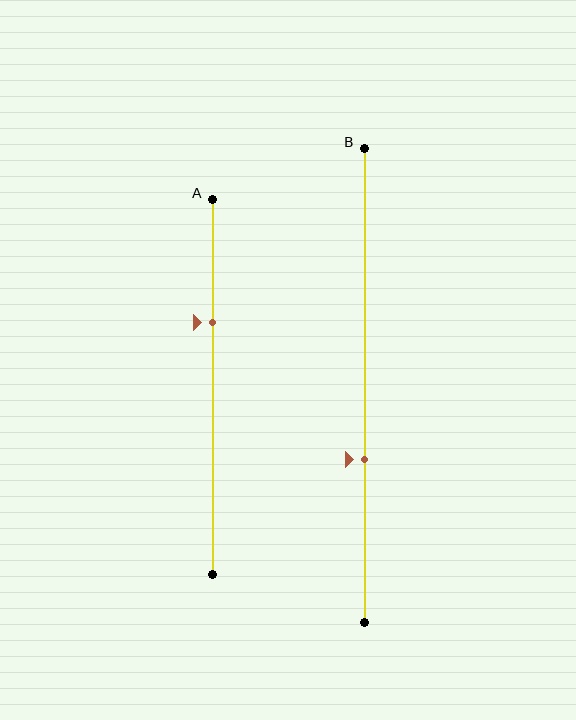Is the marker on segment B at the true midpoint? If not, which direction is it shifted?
No, the marker on segment B is shifted downward by about 15% of the segment length.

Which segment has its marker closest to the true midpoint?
Segment B has its marker closest to the true midpoint.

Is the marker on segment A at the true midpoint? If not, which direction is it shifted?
No, the marker on segment A is shifted upward by about 17% of the segment length.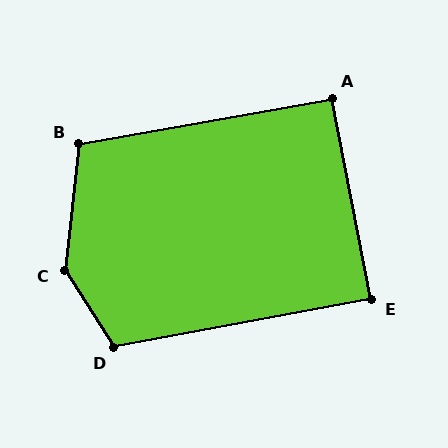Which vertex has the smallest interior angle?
E, at approximately 90 degrees.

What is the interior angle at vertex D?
Approximately 112 degrees (obtuse).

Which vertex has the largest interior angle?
C, at approximately 141 degrees.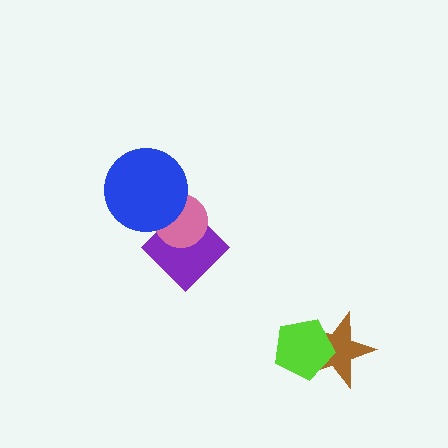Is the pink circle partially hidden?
Yes, it is partially covered by another shape.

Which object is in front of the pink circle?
The blue circle is in front of the pink circle.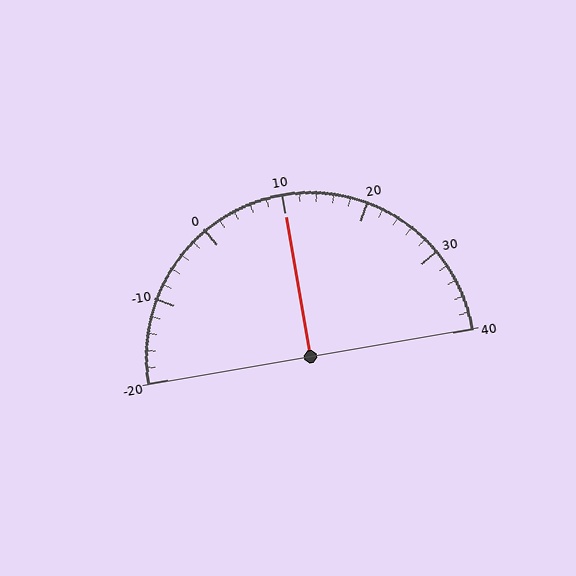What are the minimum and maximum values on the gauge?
The gauge ranges from -20 to 40.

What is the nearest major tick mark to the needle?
The nearest major tick mark is 10.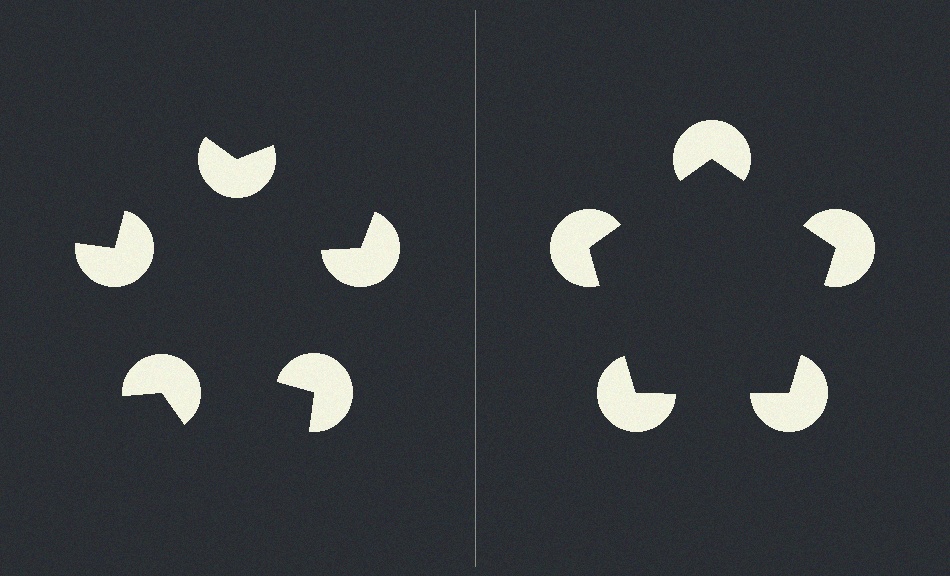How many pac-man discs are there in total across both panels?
10 — 5 on each side.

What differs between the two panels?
The pac-man discs are positioned identically on both sides; only the wedge orientations differ. On the right they align to a pentagon; on the left they are misaligned.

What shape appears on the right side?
An illusory pentagon.